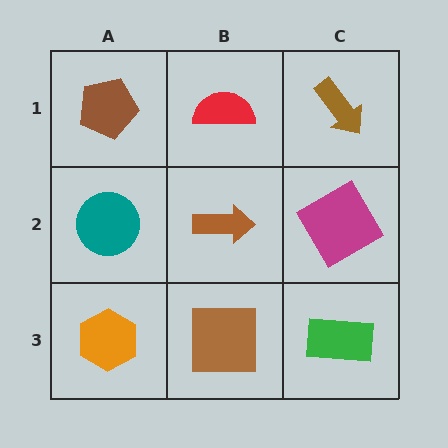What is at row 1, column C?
A brown arrow.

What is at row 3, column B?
A brown square.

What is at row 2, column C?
A magenta square.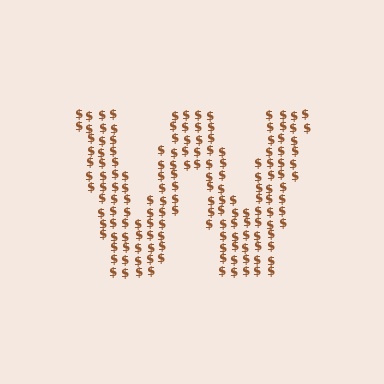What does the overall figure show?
The overall figure shows the letter W.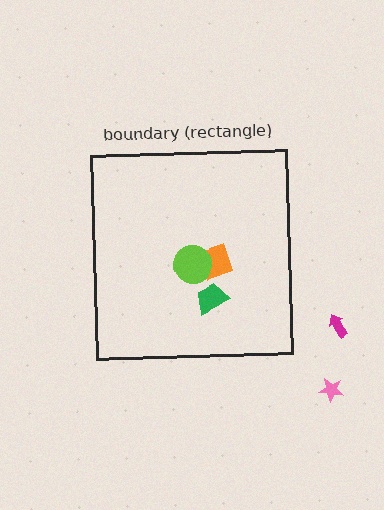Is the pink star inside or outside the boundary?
Outside.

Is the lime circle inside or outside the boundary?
Inside.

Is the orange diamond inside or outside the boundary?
Inside.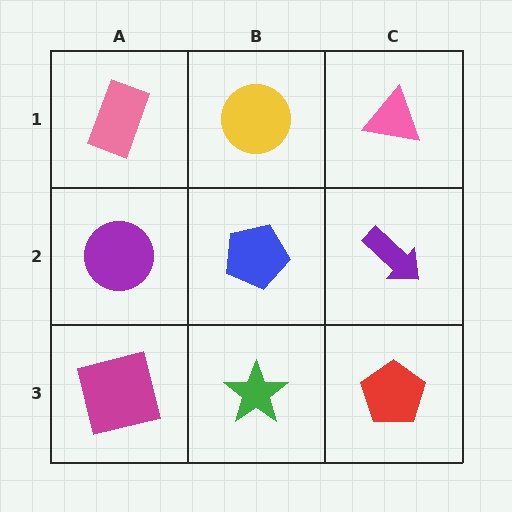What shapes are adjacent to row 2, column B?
A yellow circle (row 1, column B), a green star (row 3, column B), a purple circle (row 2, column A), a purple arrow (row 2, column C).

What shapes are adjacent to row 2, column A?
A pink rectangle (row 1, column A), a magenta square (row 3, column A), a blue pentagon (row 2, column B).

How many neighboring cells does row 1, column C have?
2.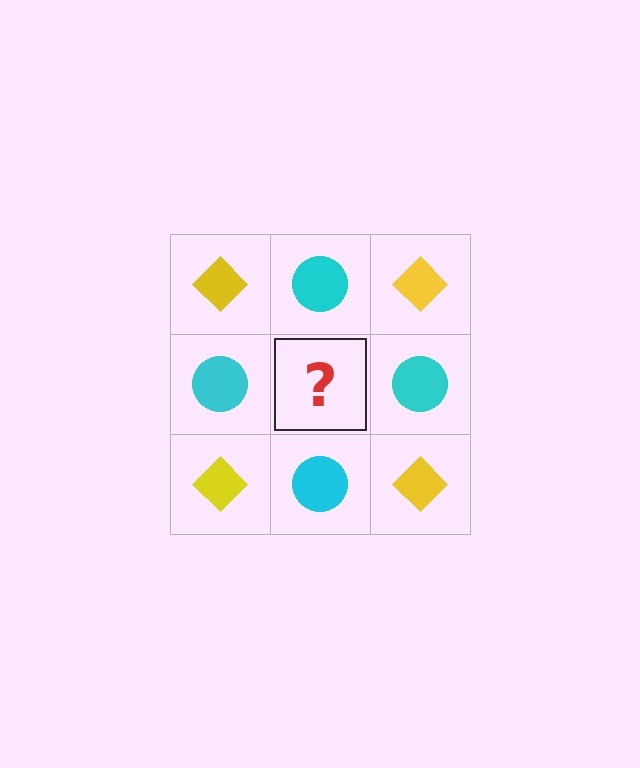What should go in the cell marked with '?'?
The missing cell should contain a yellow diamond.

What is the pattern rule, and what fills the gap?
The rule is that it alternates yellow diamond and cyan circle in a checkerboard pattern. The gap should be filled with a yellow diamond.